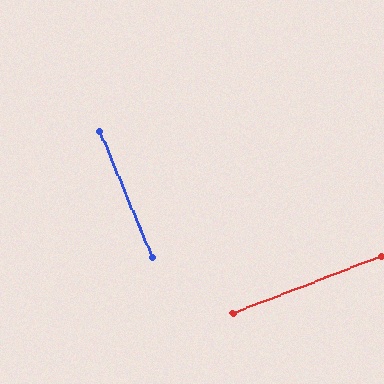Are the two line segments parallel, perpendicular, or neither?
Perpendicular — they meet at approximately 89°.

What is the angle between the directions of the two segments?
Approximately 89 degrees.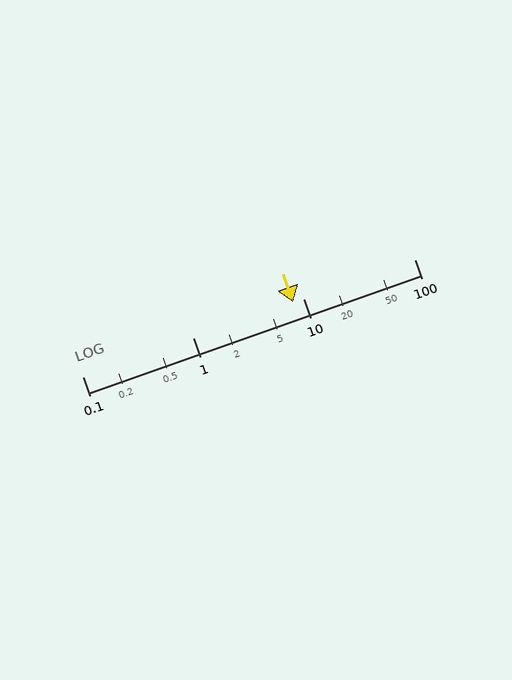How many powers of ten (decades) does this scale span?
The scale spans 3 decades, from 0.1 to 100.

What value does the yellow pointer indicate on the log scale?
The pointer indicates approximately 8.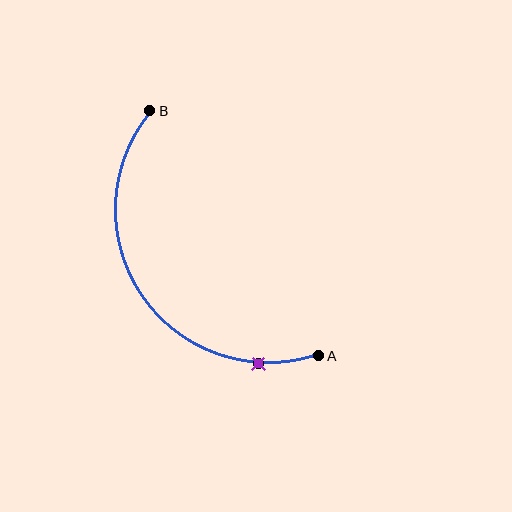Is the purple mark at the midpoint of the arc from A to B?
No. The purple mark lies on the arc but is closer to endpoint A. The arc midpoint would be at the point on the curve equidistant along the arc from both A and B.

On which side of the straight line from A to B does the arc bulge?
The arc bulges below and to the left of the straight line connecting A and B.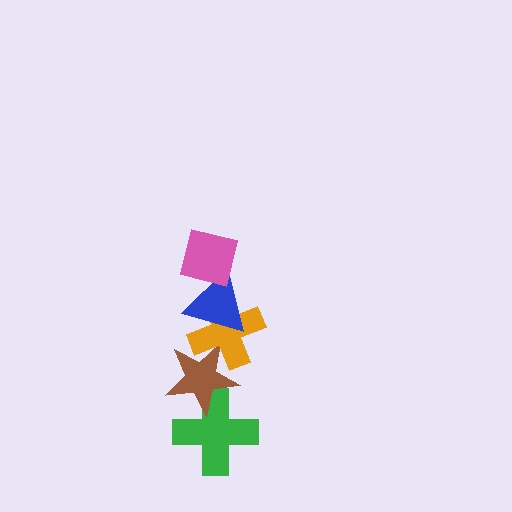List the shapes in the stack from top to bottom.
From top to bottom: the pink square, the blue triangle, the orange cross, the brown star, the green cross.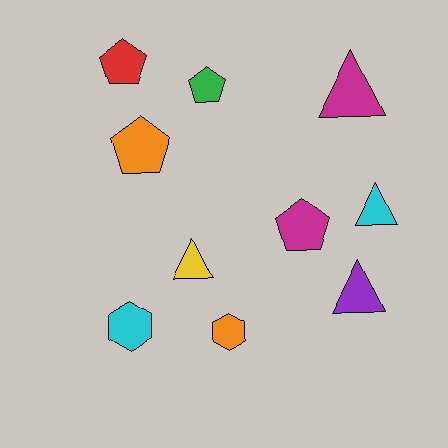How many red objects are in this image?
There is 1 red object.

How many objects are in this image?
There are 10 objects.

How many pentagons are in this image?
There are 4 pentagons.